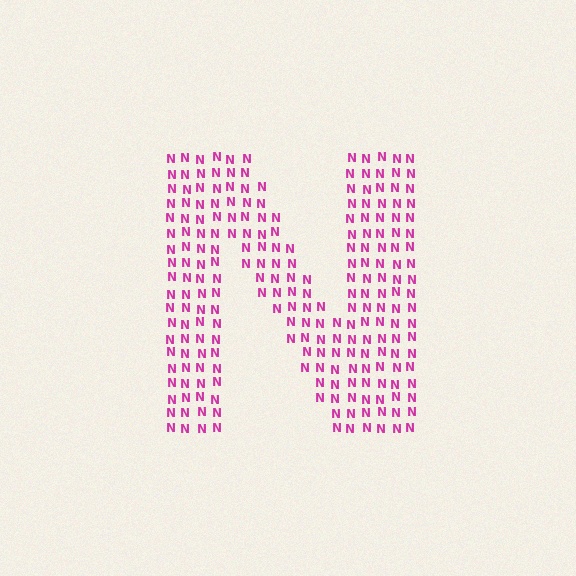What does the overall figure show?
The overall figure shows the letter N.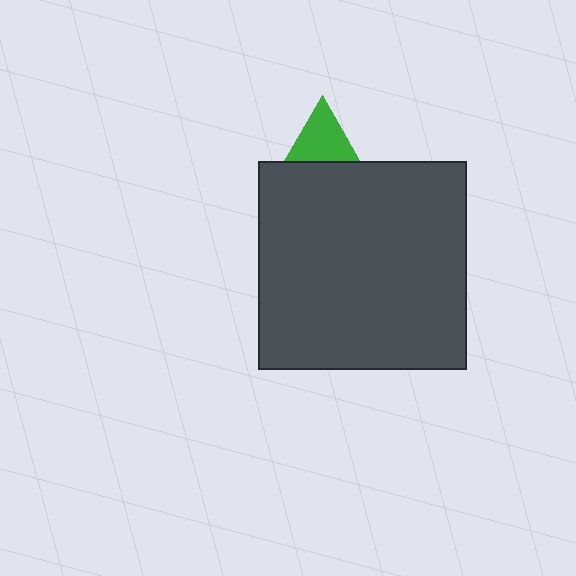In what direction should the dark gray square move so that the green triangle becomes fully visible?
The dark gray square should move down. That is the shortest direction to clear the overlap and leave the green triangle fully visible.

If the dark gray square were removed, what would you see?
You would see the complete green triangle.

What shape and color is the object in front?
The object in front is a dark gray square.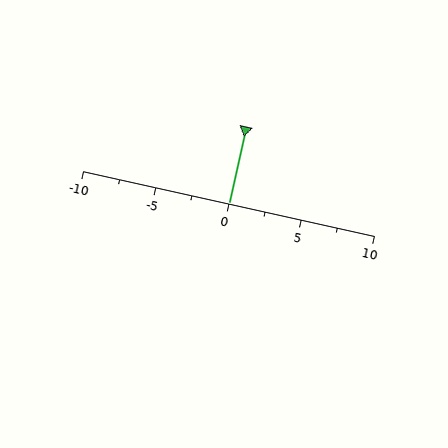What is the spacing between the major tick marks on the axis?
The major ticks are spaced 5 apart.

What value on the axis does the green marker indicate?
The marker indicates approximately 0.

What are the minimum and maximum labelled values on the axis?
The axis runs from -10 to 10.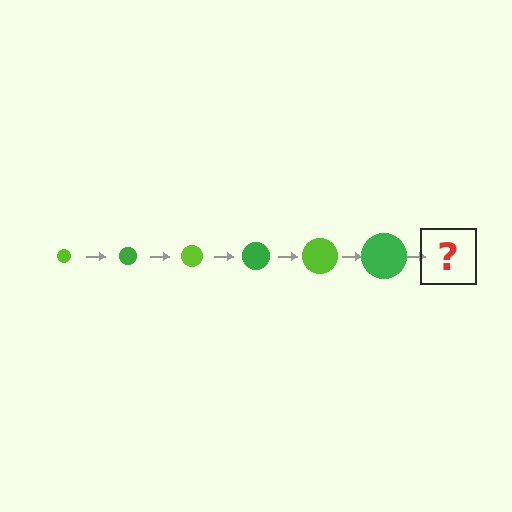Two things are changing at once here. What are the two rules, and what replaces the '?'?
The two rules are that the circle grows larger each step and the color cycles through lime and green. The '?' should be a lime circle, larger than the previous one.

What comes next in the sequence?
The next element should be a lime circle, larger than the previous one.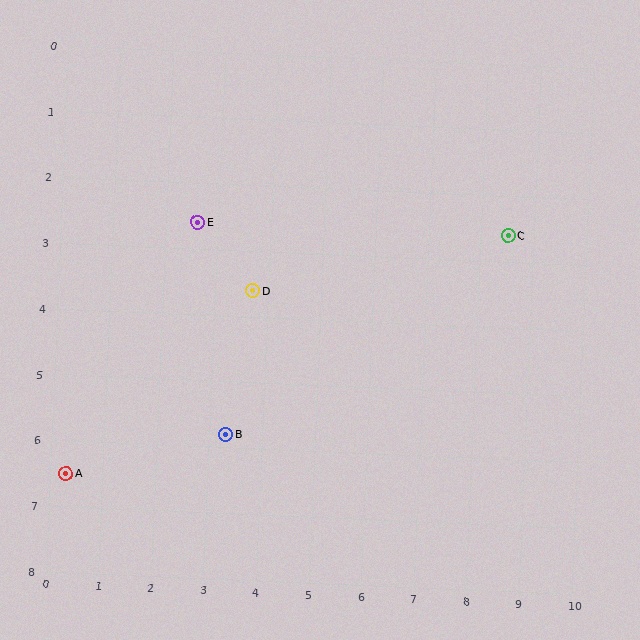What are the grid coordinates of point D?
Point D is at approximately (3.7, 3.6).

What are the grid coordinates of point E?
Point E is at approximately (2.6, 2.6).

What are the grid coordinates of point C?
Point C is at approximately (8.5, 2.6).